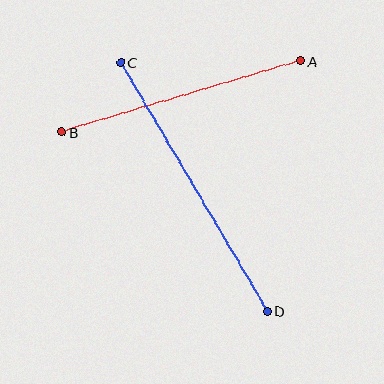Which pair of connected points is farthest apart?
Points C and D are farthest apart.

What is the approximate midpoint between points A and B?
The midpoint is at approximately (181, 96) pixels.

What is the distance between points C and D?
The distance is approximately 289 pixels.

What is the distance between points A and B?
The distance is approximately 249 pixels.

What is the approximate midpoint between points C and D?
The midpoint is at approximately (194, 187) pixels.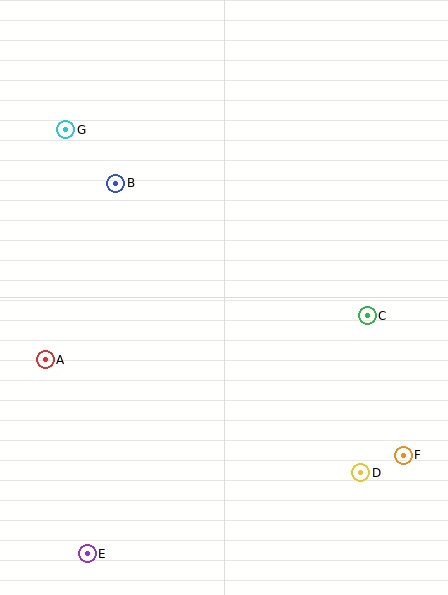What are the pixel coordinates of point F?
Point F is at (403, 455).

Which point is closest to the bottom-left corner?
Point E is closest to the bottom-left corner.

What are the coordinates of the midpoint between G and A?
The midpoint between G and A is at (56, 245).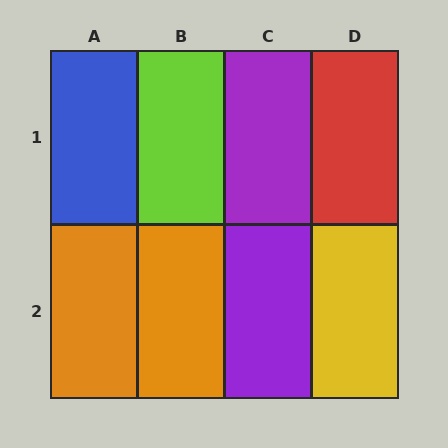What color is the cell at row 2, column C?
Purple.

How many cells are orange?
2 cells are orange.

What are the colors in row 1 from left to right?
Blue, lime, purple, red.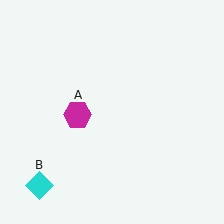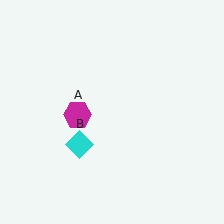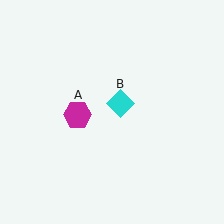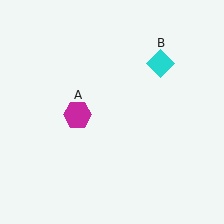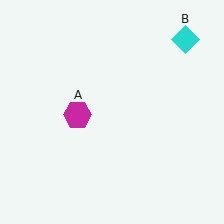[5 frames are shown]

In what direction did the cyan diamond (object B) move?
The cyan diamond (object B) moved up and to the right.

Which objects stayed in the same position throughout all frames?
Magenta hexagon (object A) remained stationary.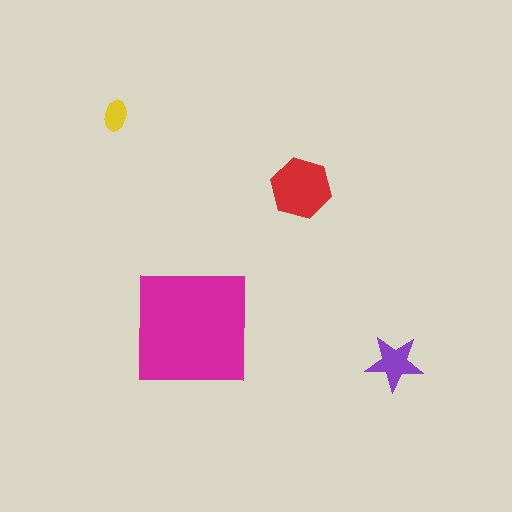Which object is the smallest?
The yellow ellipse.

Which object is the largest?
The magenta square.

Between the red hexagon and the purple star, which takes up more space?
The red hexagon.